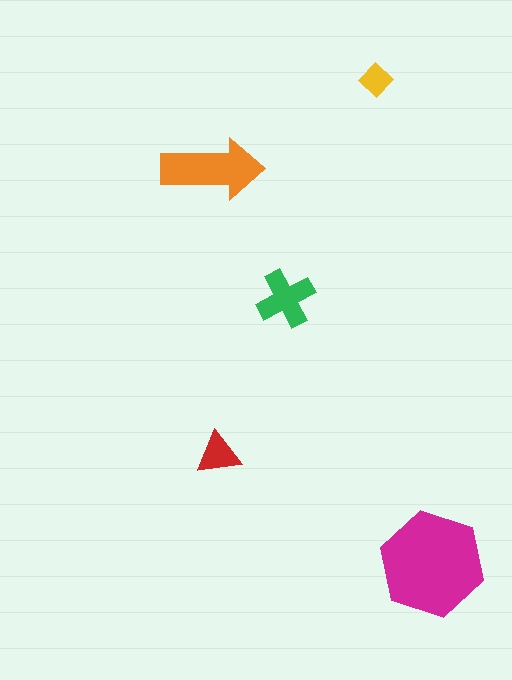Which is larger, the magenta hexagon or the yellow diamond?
The magenta hexagon.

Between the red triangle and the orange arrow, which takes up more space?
The orange arrow.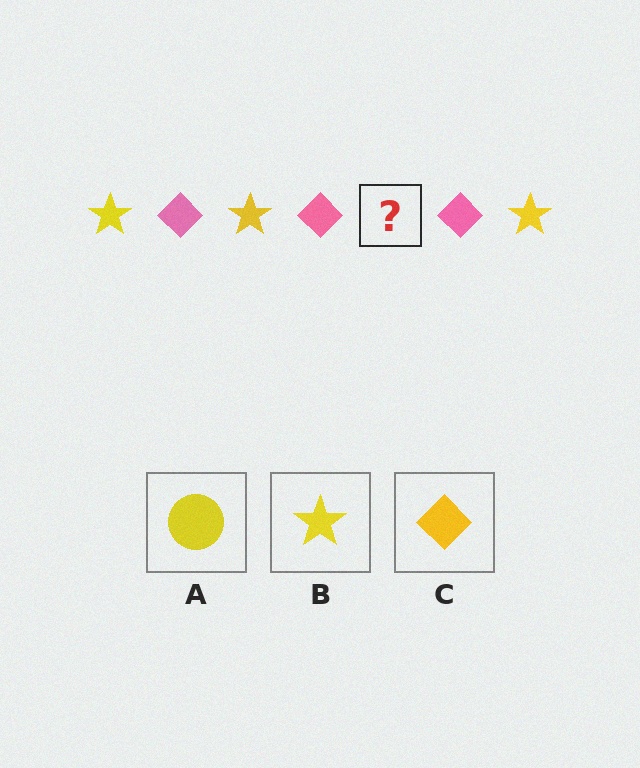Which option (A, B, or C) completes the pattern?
B.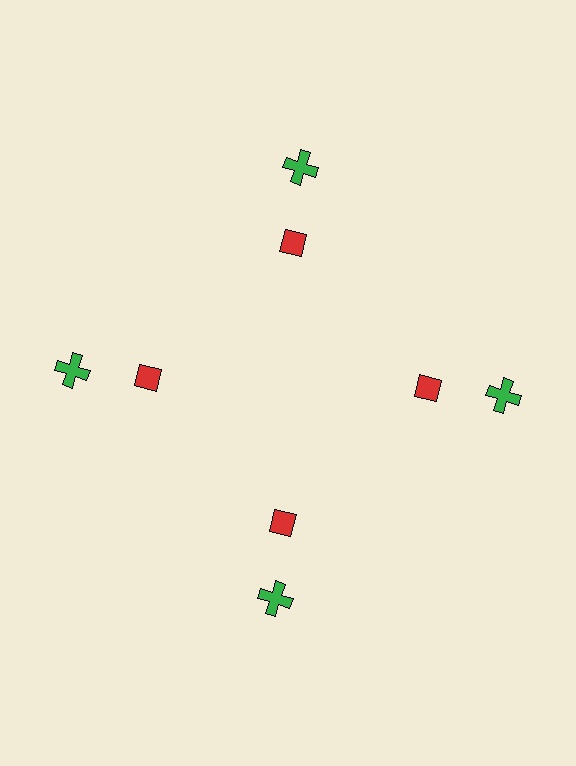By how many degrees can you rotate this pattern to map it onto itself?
The pattern maps onto itself every 90 degrees of rotation.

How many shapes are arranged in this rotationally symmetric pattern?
There are 8 shapes, arranged in 4 groups of 2.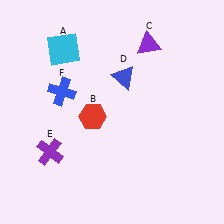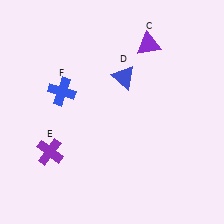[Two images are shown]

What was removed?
The cyan square (A), the red hexagon (B) were removed in Image 2.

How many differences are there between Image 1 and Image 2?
There are 2 differences between the two images.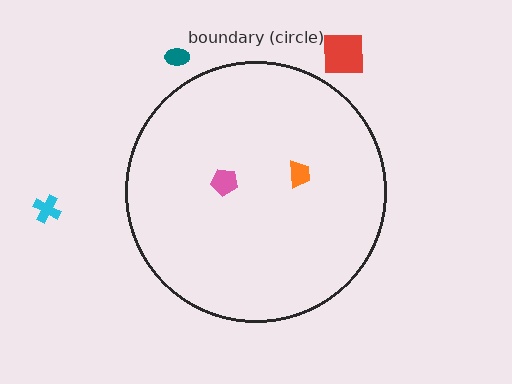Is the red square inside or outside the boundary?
Outside.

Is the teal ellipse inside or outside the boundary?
Outside.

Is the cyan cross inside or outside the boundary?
Outside.